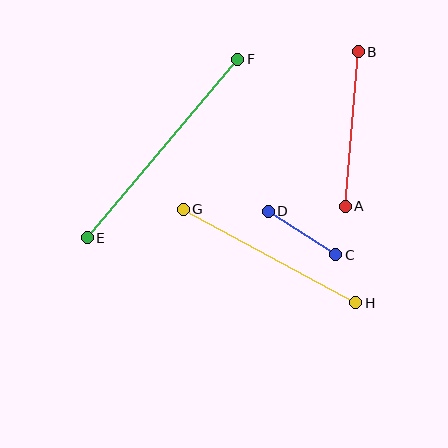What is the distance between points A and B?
The distance is approximately 155 pixels.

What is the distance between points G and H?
The distance is approximately 196 pixels.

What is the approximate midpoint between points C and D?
The midpoint is at approximately (302, 233) pixels.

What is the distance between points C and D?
The distance is approximately 80 pixels.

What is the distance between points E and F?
The distance is approximately 233 pixels.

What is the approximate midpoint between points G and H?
The midpoint is at approximately (270, 256) pixels.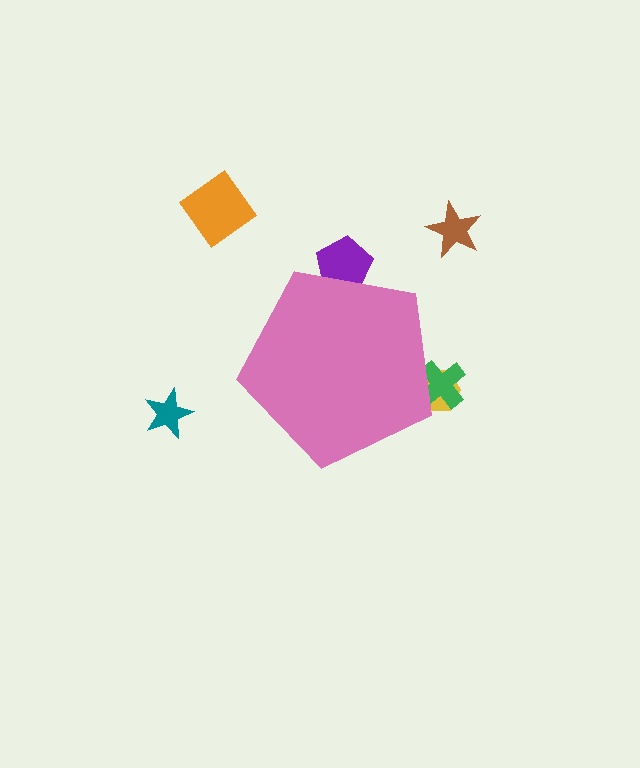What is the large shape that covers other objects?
A pink pentagon.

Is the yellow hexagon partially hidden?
Yes, the yellow hexagon is partially hidden behind the pink pentagon.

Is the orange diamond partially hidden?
No, the orange diamond is fully visible.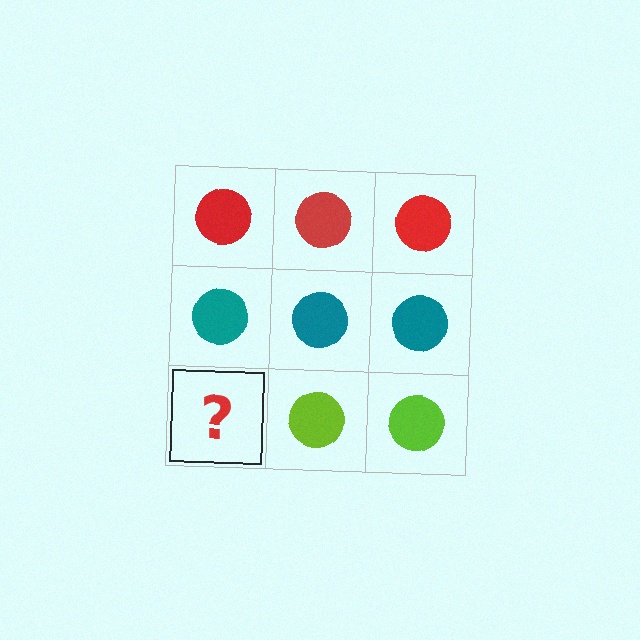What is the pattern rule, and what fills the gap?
The rule is that each row has a consistent color. The gap should be filled with a lime circle.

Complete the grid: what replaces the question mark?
The question mark should be replaced with a lime circle.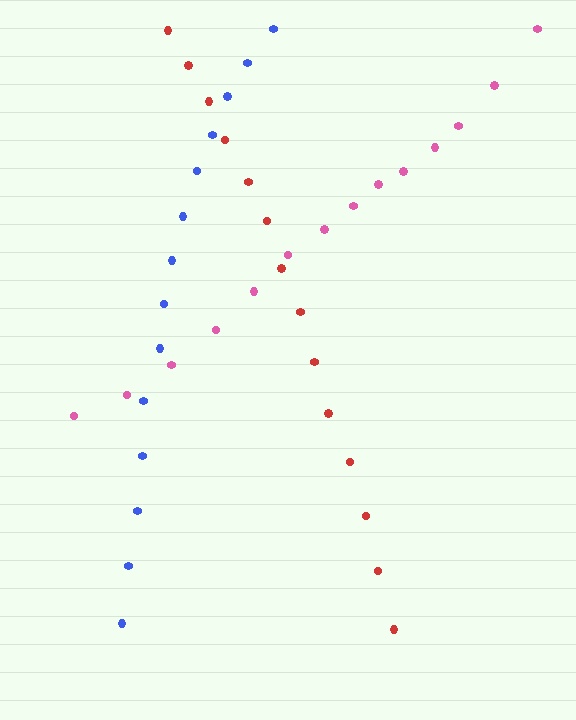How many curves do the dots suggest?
There are 3 distinct paths.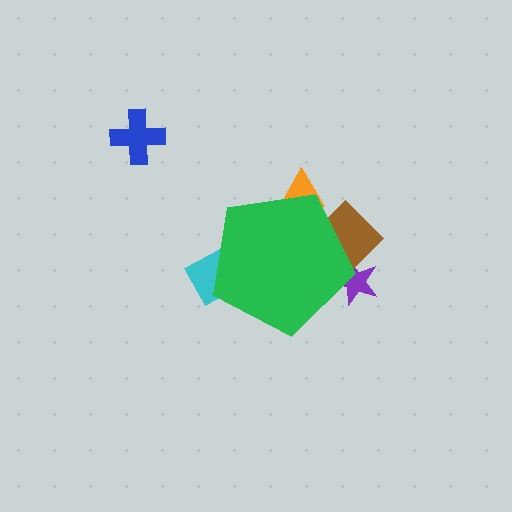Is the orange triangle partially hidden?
Yes, the orange triangle is partially hidden behind the green pentagon.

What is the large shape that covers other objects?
A green pentagon.